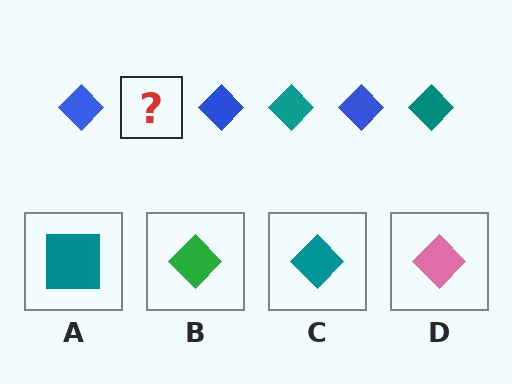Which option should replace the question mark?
Option C.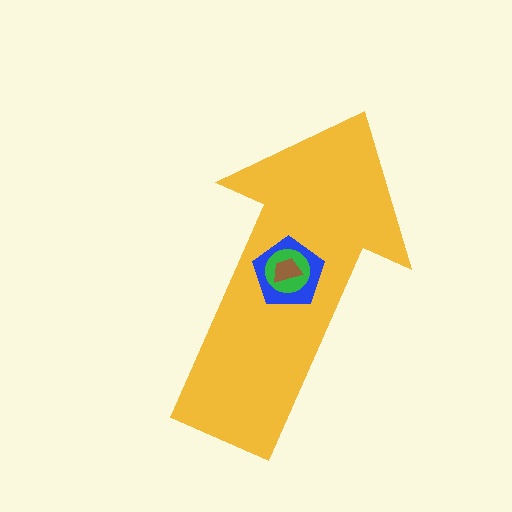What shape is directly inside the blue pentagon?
The green circle.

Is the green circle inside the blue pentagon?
Yes.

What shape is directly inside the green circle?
The brown trapezoid.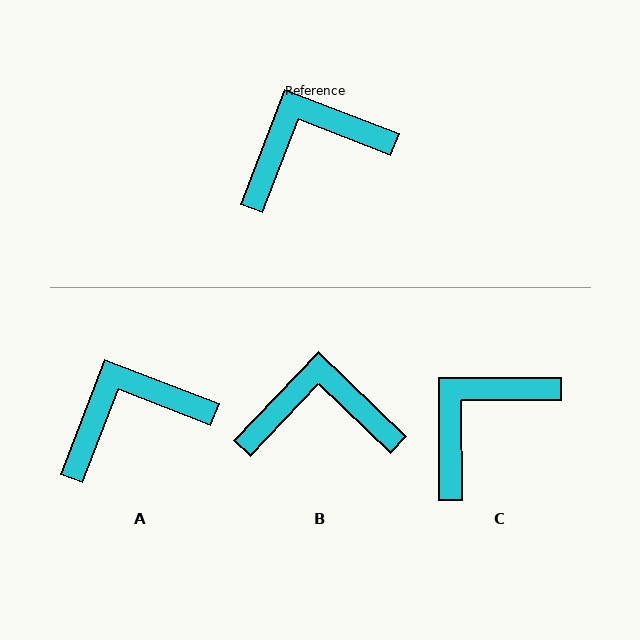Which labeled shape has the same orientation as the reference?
A.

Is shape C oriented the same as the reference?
No, it is off by about 21 degrees.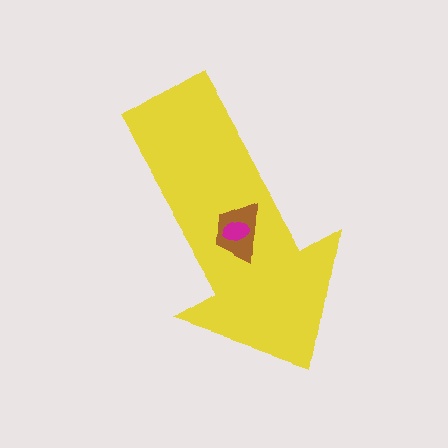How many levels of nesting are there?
3.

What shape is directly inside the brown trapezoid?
The magenta ellipse.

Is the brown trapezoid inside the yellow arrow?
Yes.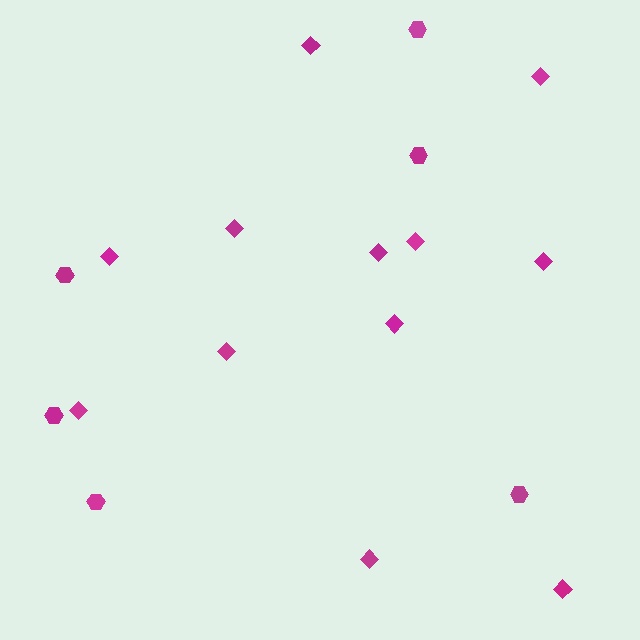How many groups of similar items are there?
There are 2 groups: one group of hexagons (6) and one group of diamonds (12).